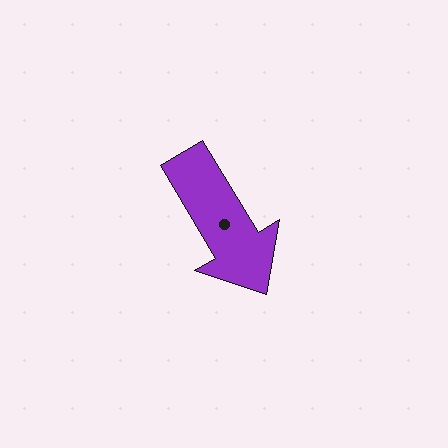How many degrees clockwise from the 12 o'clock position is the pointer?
Approximately 149 degrees.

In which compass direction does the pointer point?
Southeast.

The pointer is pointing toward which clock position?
Roughly 5 o'clock.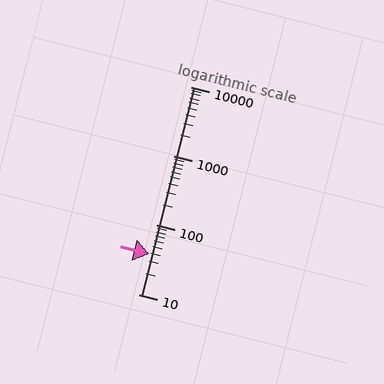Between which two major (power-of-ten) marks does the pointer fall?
The pointer is between 10 and 100.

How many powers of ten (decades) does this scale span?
The scale spans 3 decades, from 10 to 10000.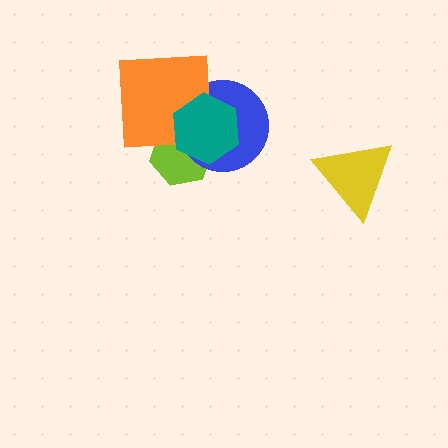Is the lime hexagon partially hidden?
Yes, it is partially covered by another shape.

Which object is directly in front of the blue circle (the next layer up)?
The orange square is directly in front of the blue circle.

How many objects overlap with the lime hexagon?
3 objects overlap with the lime hexagon.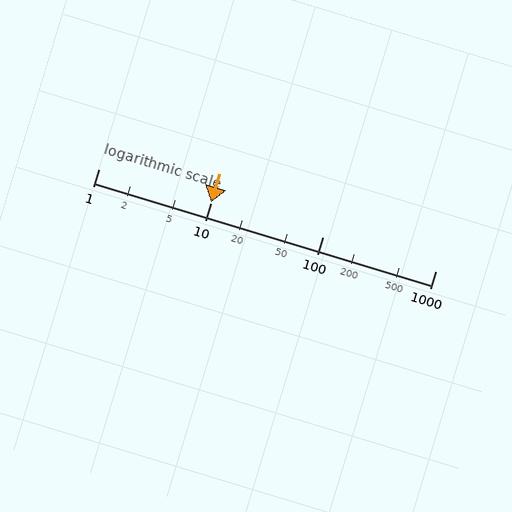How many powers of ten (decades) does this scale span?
The scale spans 3 decades, from 1 to 1000.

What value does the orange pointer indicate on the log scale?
The pointer indicates approximately 10.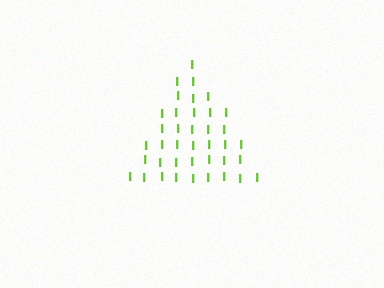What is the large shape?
The large shape is a triangle.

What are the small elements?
The small elements are letter I's.